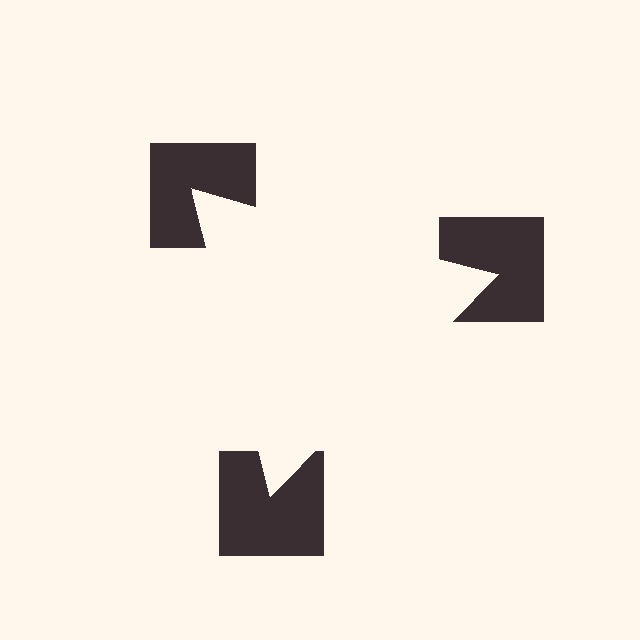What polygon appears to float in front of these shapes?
An illusory triangle — its edges are inferred from the aligned wedge cuts in the notched squares, not physically drawn.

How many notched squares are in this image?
There are 3 — one at each vertex of the illusory triangle.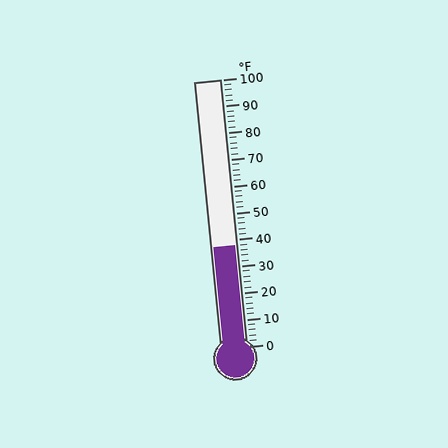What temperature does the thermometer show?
The thermometer shows approximately 38°F.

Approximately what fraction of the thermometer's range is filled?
The thermometer is filled to approximately 40% of its range.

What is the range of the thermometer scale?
The thermometer scale ranges from 0°F to 100°F.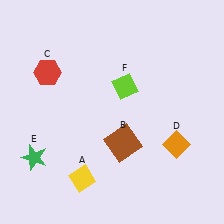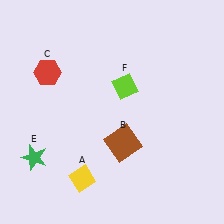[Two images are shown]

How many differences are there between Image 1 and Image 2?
There is 1 difference between the two images.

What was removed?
The orange diamond (D) was removed in Image 2.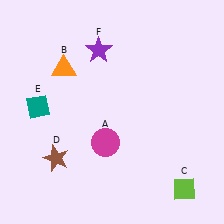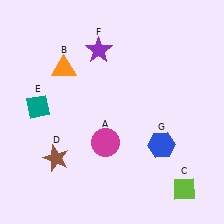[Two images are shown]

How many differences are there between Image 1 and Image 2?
There is 1 difference between the two images.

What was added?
A blue hexagon (G) was added in Image 2.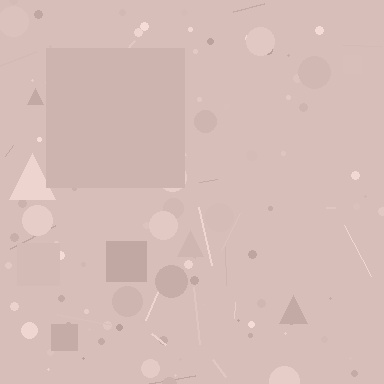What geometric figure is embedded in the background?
A square is embedded in the background.